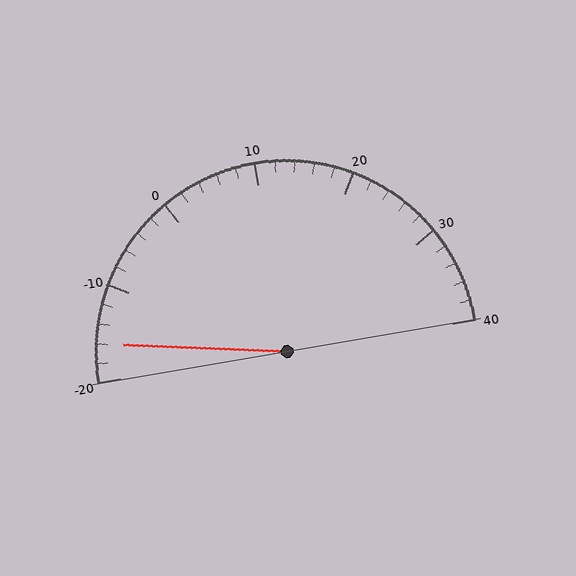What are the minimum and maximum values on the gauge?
The gauge ranges from -20 to 40.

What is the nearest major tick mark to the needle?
The nearest major tick mark is -20.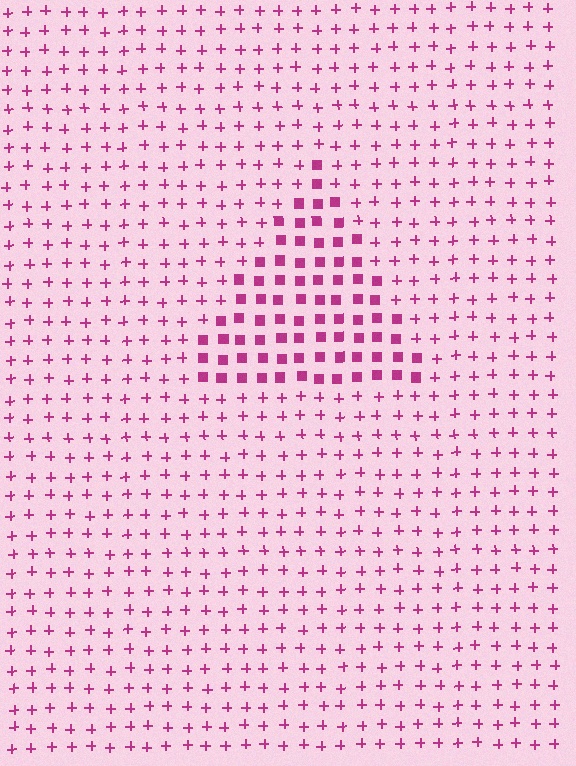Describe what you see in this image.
The image is filled with small magenta elements arranged in a uniform grid. A triangle-shaped region contains squares, while the surrounding area contains plus signs. The boundary is defined purely by the change in element shape.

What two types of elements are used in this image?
The image uses squares inside the triangle region and plus signs outside it.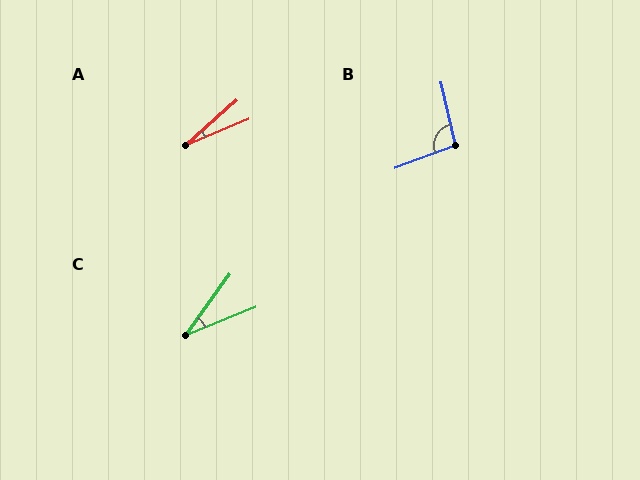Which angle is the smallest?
A, at approximately 19 degrees.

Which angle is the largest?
B, at approximately 97 degrees.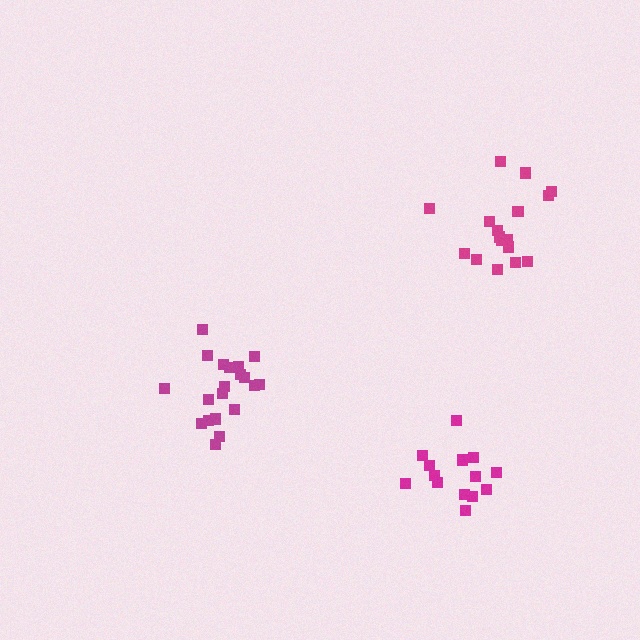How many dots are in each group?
Group 1: 17 dots, Group 2: 14 dots, Group 3: 20 dots (51 total).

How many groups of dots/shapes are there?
There are 3 groups.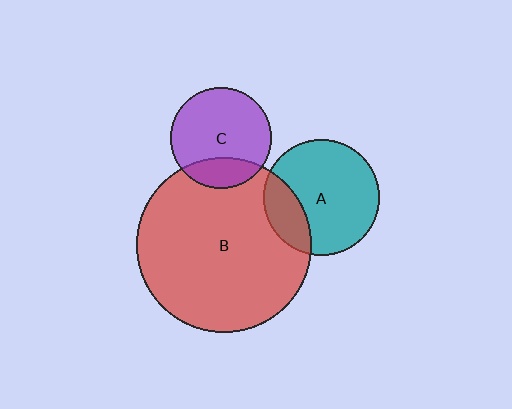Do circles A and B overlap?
Yes.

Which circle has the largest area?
Circle B (red).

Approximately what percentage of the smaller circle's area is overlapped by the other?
Approximately 25%.